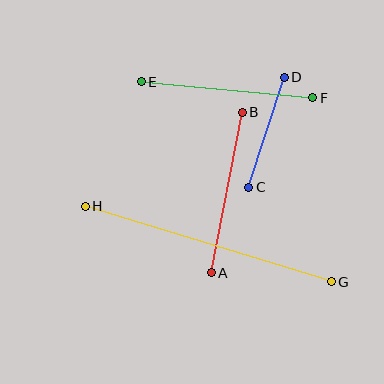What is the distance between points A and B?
The distance is approximately 164 pixels.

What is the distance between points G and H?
The distance is approximately 257 pixels.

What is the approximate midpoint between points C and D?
The midpoint is at approximately (267, 132) pixels.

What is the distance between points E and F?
The distance is approximately 172 pixels.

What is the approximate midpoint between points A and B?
The midpoint is at approximately (227, 193) pixels.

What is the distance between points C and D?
The distance is approximately 116 pixels.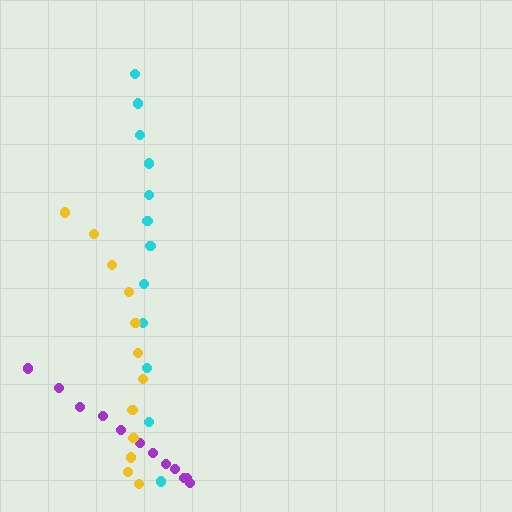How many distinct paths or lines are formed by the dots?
There are 3 distinct paths.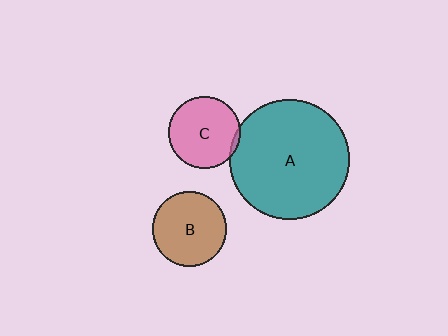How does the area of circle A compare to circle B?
Approximately 2.6 times.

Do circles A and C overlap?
Yes.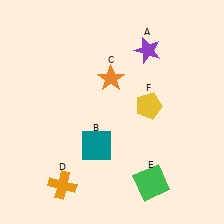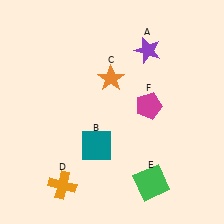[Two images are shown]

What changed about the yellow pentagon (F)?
In Image 1, F is yellow. In Image 2, it changed to magenta.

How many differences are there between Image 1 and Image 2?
There is 1 difference between the two images.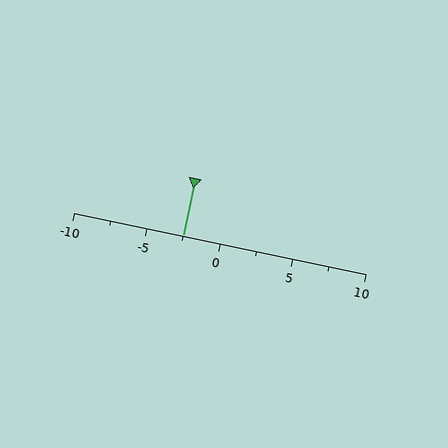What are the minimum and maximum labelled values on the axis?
The axis runs from -10 to 10.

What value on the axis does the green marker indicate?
The marker indicates approximately -2.5.